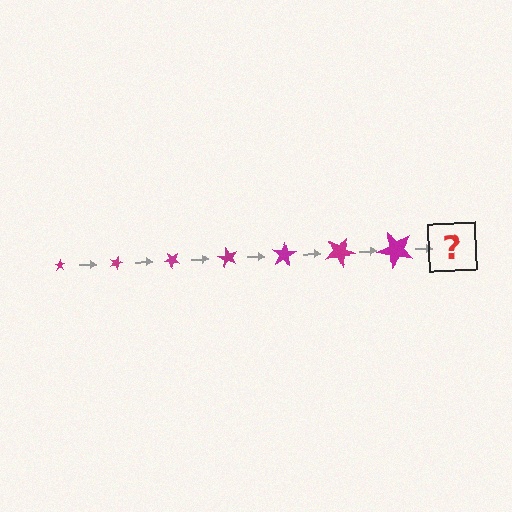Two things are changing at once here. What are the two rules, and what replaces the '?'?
The two rules are that the star grows larger each step and it rotates 20 degrees each step. The '?' should be a star, larger than the previous one and rotated 140 degrees from the start.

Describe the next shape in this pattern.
It should be a star, larger than the previous one and rotated 140 degrees from the start.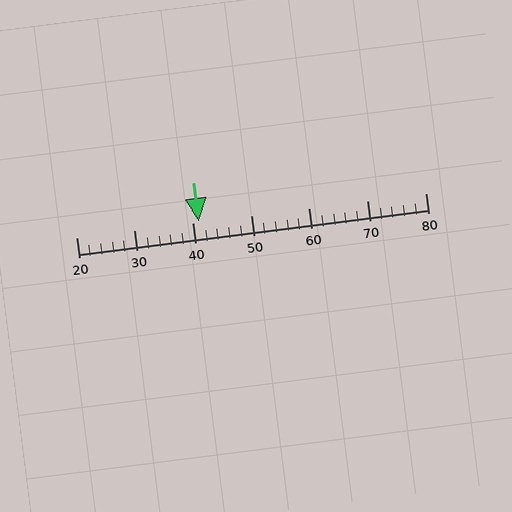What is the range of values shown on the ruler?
The ruler shows values from 20 to 80.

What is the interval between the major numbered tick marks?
The major tick marks are spaced 10 units apart.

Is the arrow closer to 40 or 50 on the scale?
The arrow is closer to 40.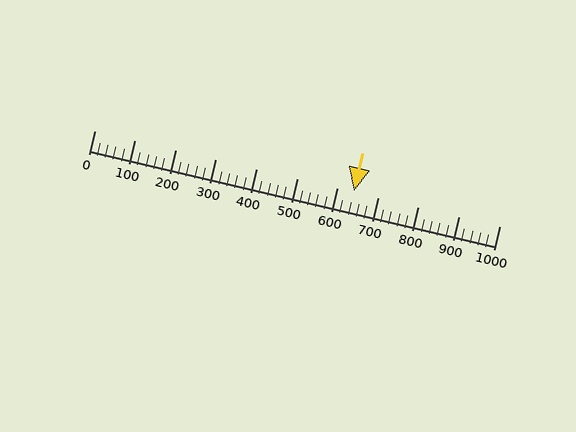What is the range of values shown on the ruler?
The ruler shows values from 0 to 1000.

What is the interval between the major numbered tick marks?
The major tick marks are spaced 100 units apart.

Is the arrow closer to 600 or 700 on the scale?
The arrow is closer to 600.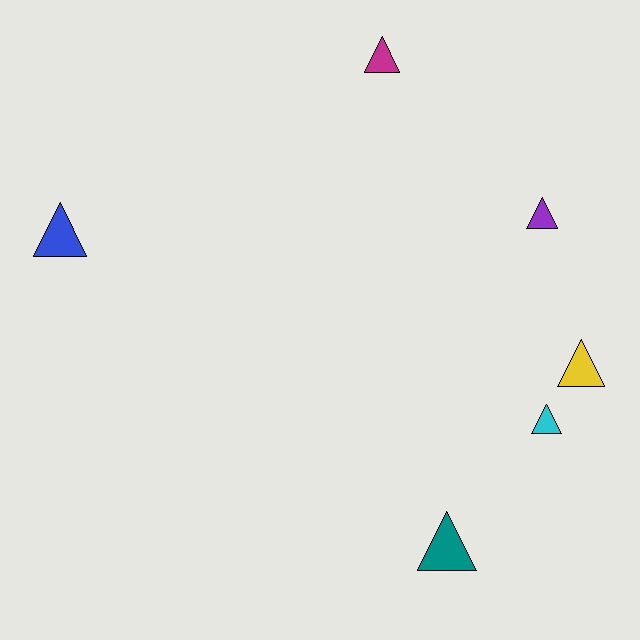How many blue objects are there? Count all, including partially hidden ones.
There is 1 blue object.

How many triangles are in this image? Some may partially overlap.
There are 6 triangles.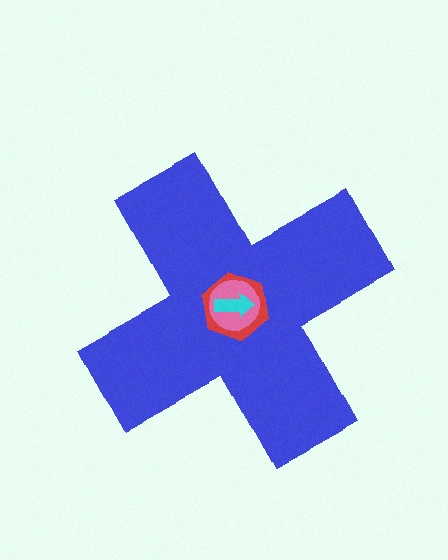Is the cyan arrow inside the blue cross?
Yes.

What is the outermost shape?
The blue cross.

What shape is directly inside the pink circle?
The cyan arrow.